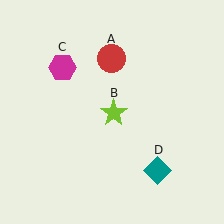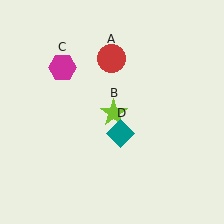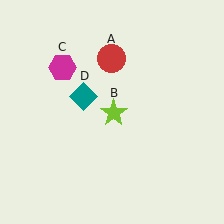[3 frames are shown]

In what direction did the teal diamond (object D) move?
The teal diamond (object D) moved up and to the left.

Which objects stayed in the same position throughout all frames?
Red circle (object A) and lime star (object B) and magenta hexagon (object C) remained stationary.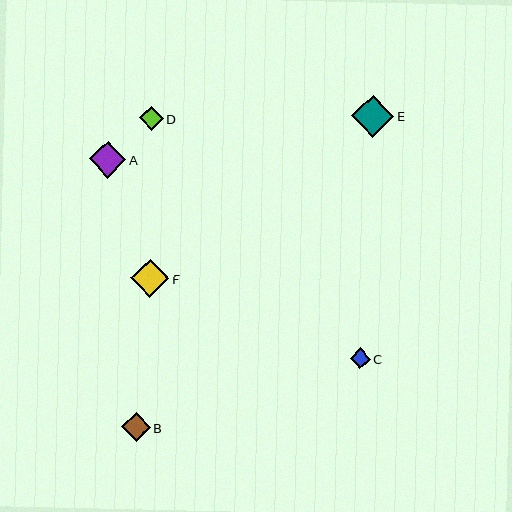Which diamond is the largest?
Diamond E is the largest with a size of approximately 42 pixels.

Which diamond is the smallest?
Diamond C is the smallest with a size of approximately 20 pixels.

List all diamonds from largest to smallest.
From largest to smallest: E, F, A, B, D, C.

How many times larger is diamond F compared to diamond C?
Diamond F is approximately 1.9 times the size of diamond C.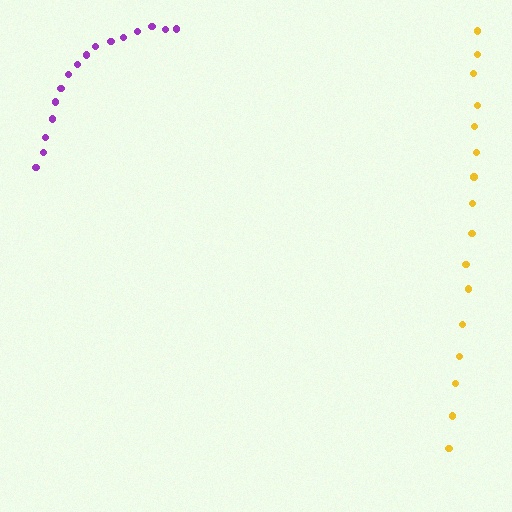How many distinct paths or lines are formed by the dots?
There are 2 distinct paths.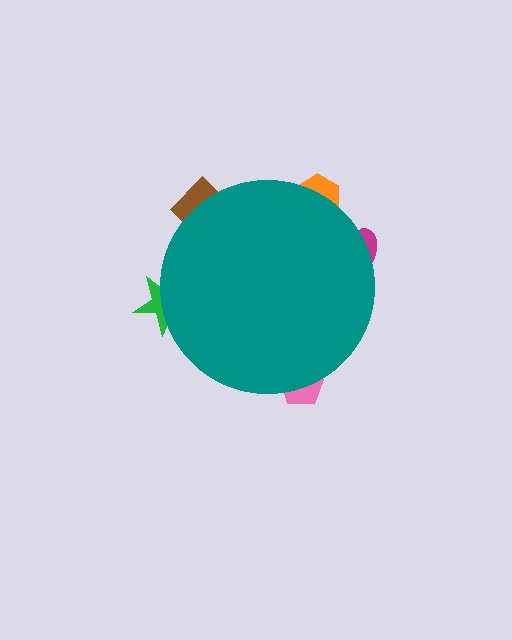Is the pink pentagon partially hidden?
Yes, the pink pentagon is partially hidden behind the teal circle.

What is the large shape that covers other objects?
A teal circle.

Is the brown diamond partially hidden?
Yes, the brown diamond is partially hidden behind the teal circle.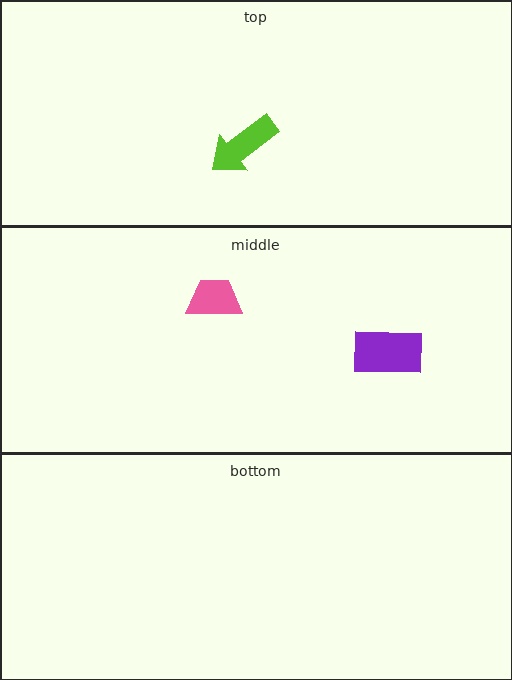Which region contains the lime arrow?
The top region.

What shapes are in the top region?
The lime arrow.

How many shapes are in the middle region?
2.